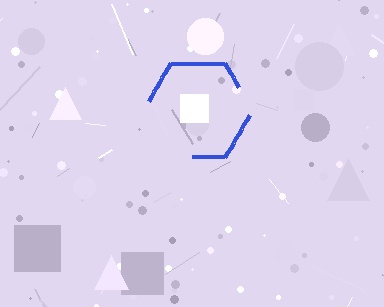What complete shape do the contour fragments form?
The contour fragments form a hexagon.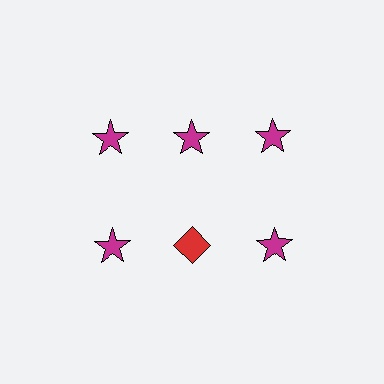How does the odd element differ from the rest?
It differs in both color (red instead of magenta) and shape (diamond instead of star).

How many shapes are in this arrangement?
There are 6 shapes arranged in a grid pattern.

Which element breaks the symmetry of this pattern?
The red diamond in the second row, second from left column breaks the symmetry. All other shapes are magenta stars.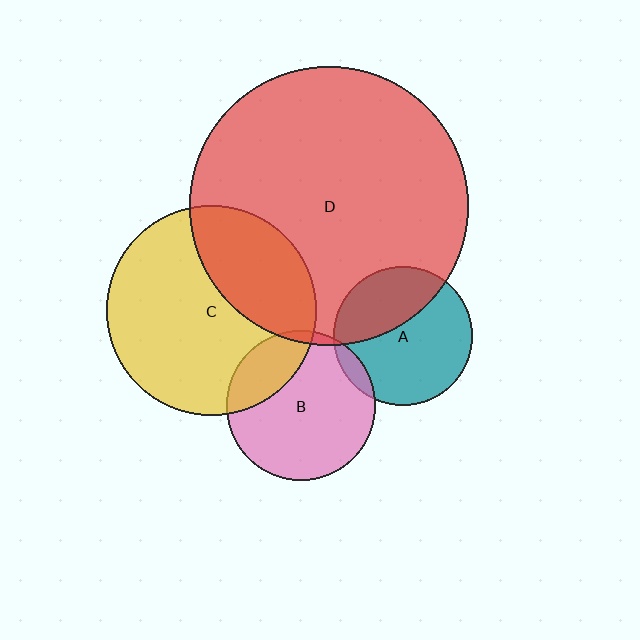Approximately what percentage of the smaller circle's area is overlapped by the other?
Approximately 25%.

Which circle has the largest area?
Circle D (red).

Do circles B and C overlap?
Yes.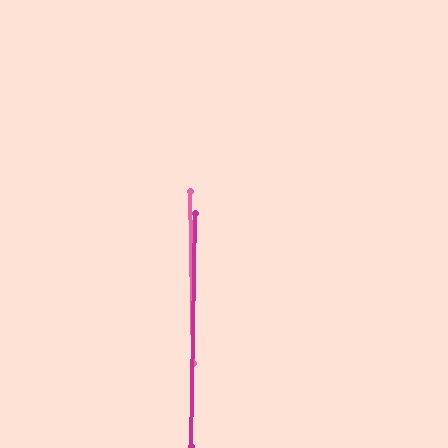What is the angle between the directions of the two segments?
Approximately 2 degrees.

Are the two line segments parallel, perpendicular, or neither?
Parallel — their directions differ by only 2.0°.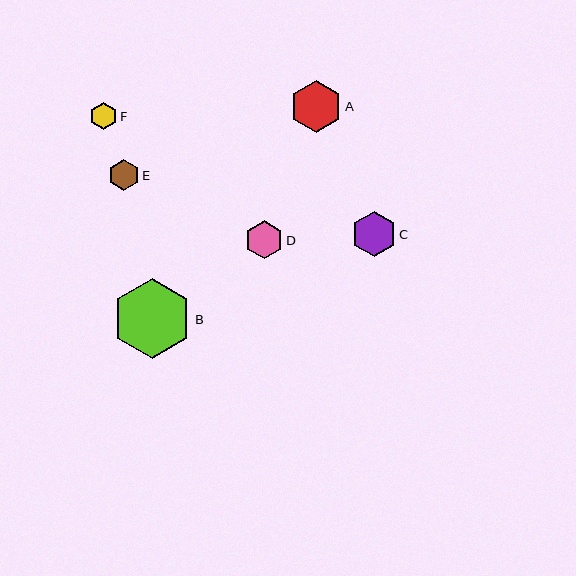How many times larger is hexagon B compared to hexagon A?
Hexagon B is approximately 1.5 times the size of hexagon A.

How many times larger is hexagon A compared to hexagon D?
Hexagon A is approximately 1.4 times the size of hexagon D.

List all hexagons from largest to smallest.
From largest to smallest: B, A, C, D, E, F.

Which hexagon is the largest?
Hexagon B is the largest with a size of approximately 79 pixels.